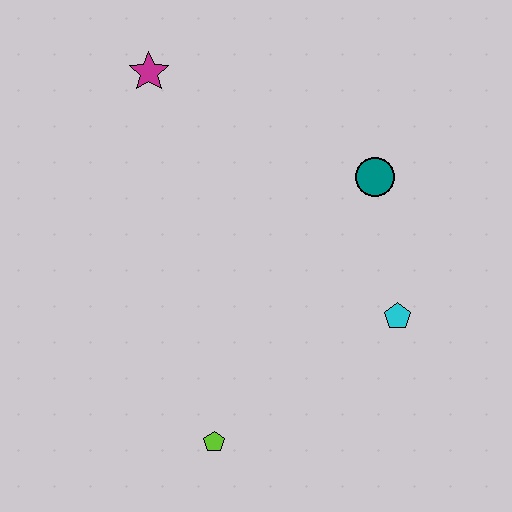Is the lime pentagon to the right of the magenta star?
Yes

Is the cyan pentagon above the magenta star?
No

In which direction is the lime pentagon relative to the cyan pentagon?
The lime pentagon is to the left of the cyan pentagon.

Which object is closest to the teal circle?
The cyan pentagon is closest to the teal circle.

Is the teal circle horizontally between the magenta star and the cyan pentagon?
Yes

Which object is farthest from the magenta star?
The lime pentagon is farthest from the magenta star.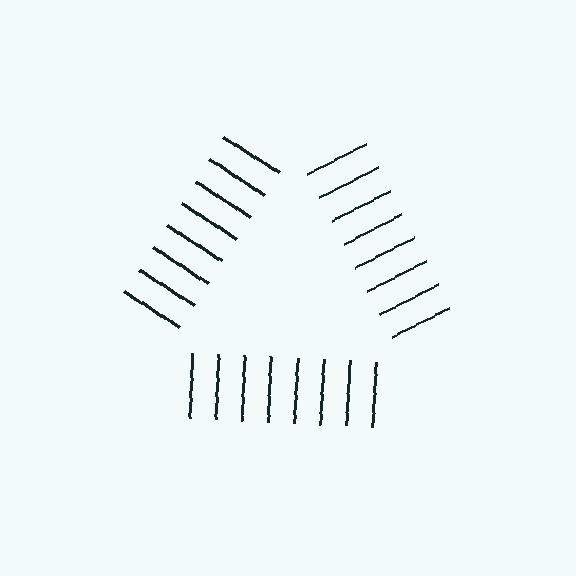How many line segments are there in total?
24 — 8 along each of the 3 edges.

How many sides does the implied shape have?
3 sides — the line-ends trace a triangle.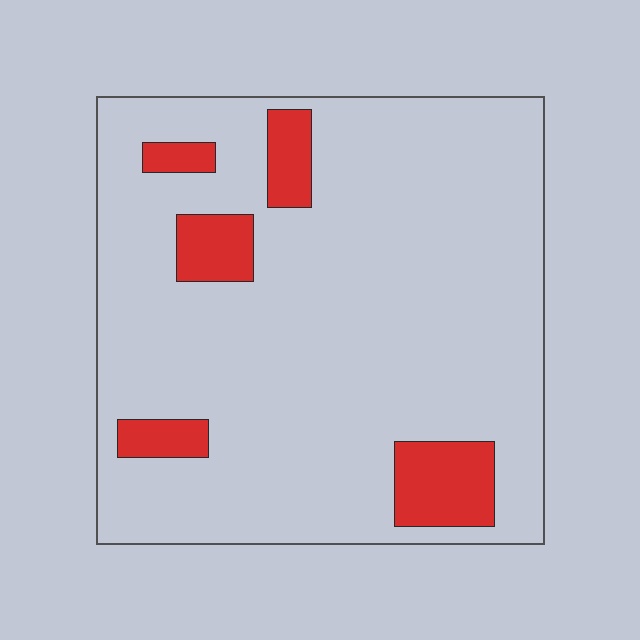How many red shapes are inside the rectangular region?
5.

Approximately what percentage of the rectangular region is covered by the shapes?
Approximately 10%.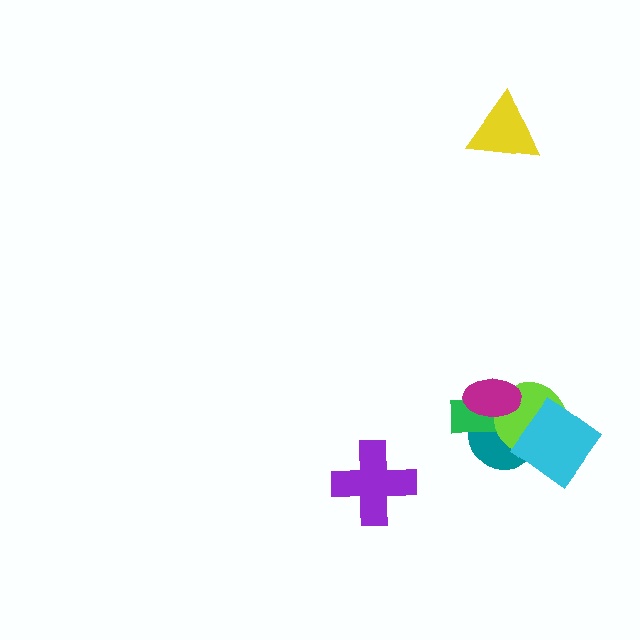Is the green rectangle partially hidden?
Yes, it is partially covered by another shape.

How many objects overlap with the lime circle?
4 objects overlap with the lime circle.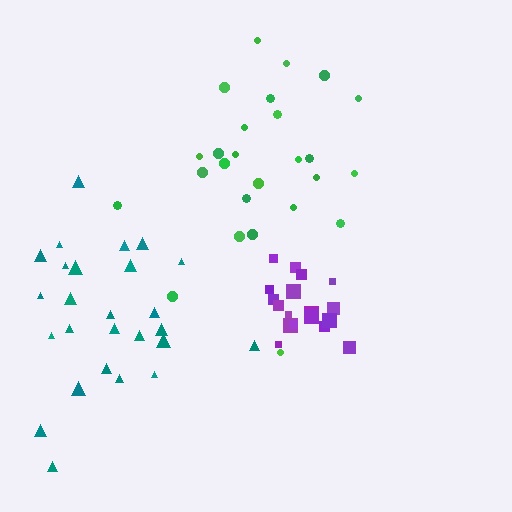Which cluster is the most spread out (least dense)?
Green.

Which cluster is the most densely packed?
Purple.